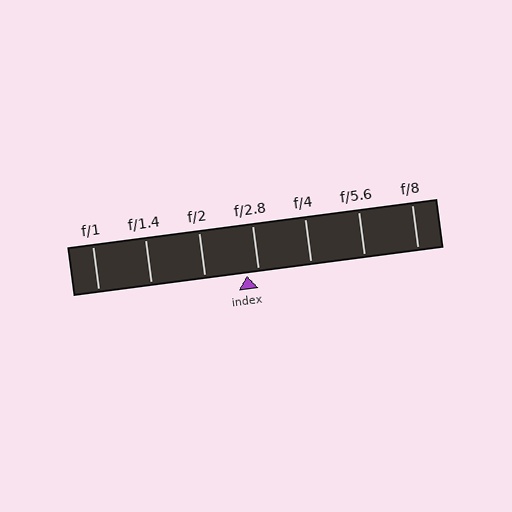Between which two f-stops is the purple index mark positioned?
The index mark is between f/2 and f/2.8.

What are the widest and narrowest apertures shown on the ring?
The widest aperture shown is f/1 and the narrowest is f/8.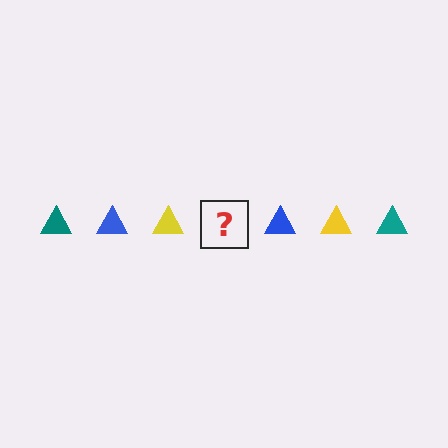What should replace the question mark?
The question mark should be replaced with a teal triangle.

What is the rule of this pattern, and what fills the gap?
The rule is that the pattern cycles through teal, blue, yellow triangles. The gap should be filled with a teal triangle.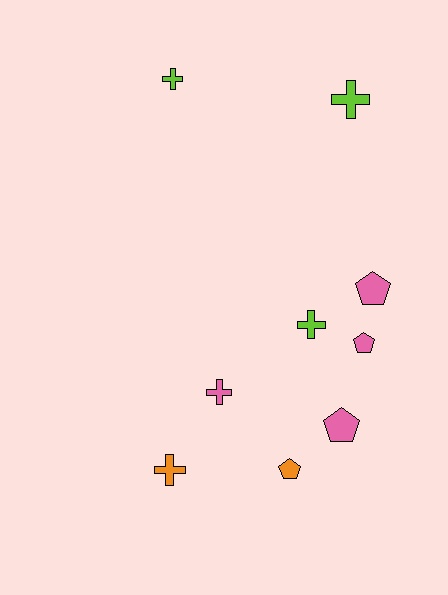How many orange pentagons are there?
There is 1 orange pentagon.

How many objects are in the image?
There are 9 objects.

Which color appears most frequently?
Pink, with 4 objects.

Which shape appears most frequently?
Cross, with 5 objects.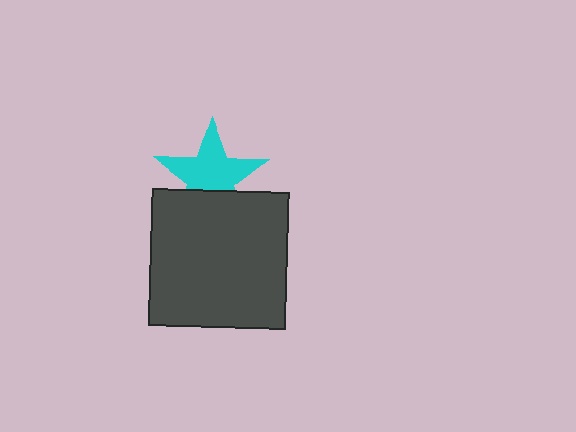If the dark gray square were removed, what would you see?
You would see the complete cyan star.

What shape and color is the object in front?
The object in front is a dark gray square.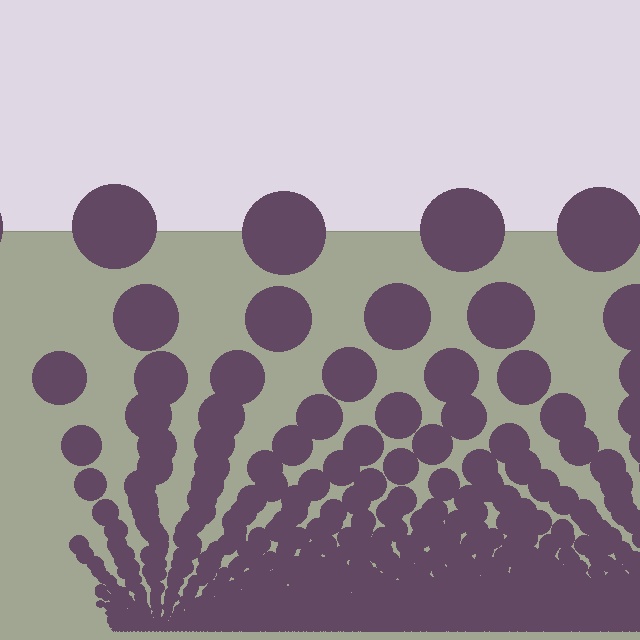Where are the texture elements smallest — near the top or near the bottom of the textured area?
Near the bottom.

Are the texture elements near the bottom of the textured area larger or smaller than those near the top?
Smaller. The gradient is inverted — elements near the bottom are smaller and denser.